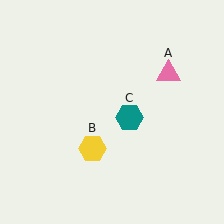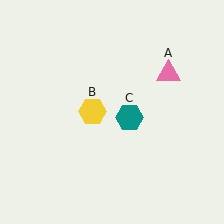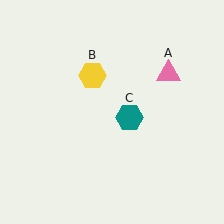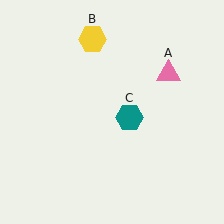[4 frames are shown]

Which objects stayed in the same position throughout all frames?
Pink triangle (object A) and teal hexagon (object C) remained stationary.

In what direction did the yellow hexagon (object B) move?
The yellow hexagon (object B) moved up.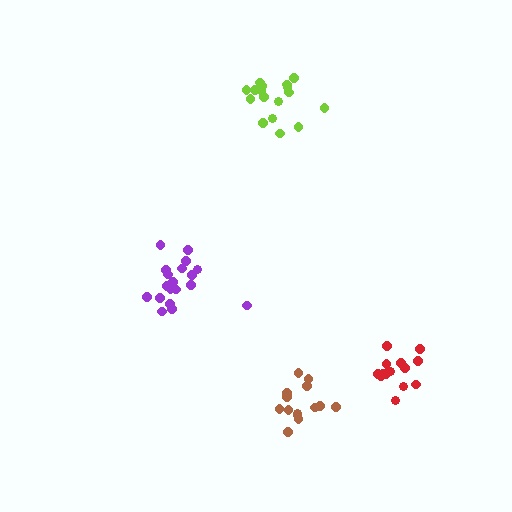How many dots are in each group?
Group 1: 17 dots, Group 2: 14 dots, Group 3: 14 dots, Group 4: 20 dots (65 total).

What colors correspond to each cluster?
The clusters are colored: lime, red, brown, purple.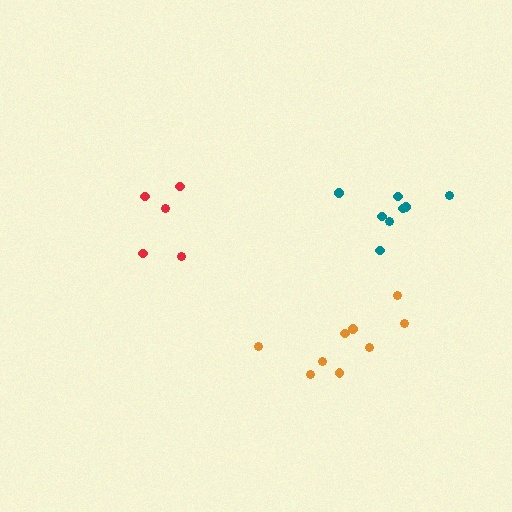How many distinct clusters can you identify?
There are 3 distinct clusters.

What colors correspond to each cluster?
The clusters are colored: red, orange, teal.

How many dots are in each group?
Group 1: 5 dots, Group 2: 9 dots, Group 3: 8 dots (22 total).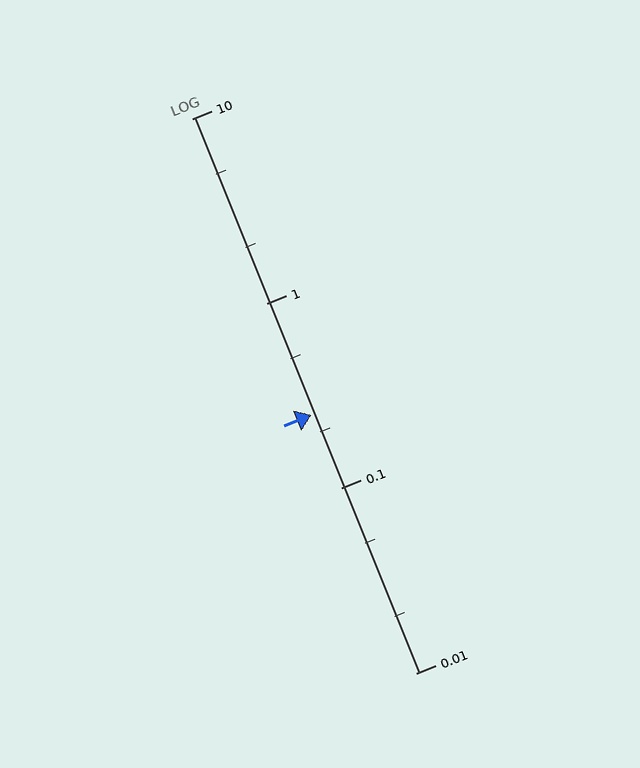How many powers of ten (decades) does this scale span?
The scale spans 3 decades, from 0.01 to 10.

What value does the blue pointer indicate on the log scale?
The pointer indicates approximately 0.25.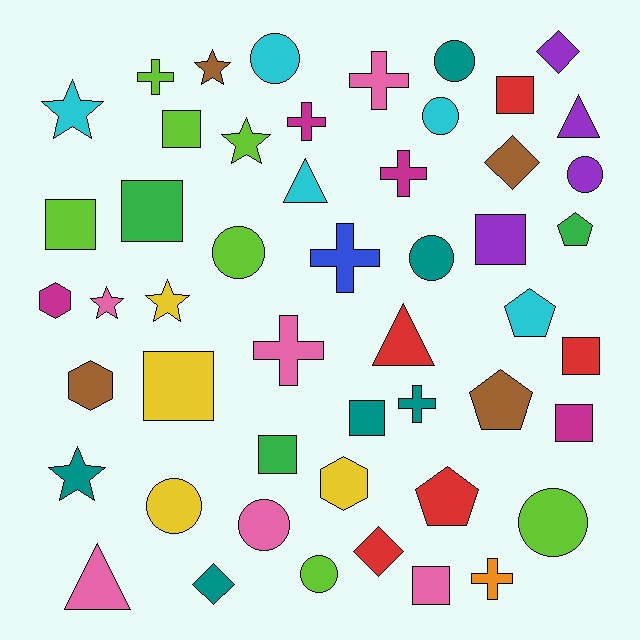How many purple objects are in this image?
There are 4 purple objects.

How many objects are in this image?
There are 50 objects.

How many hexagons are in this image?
There are 3 hexagons.